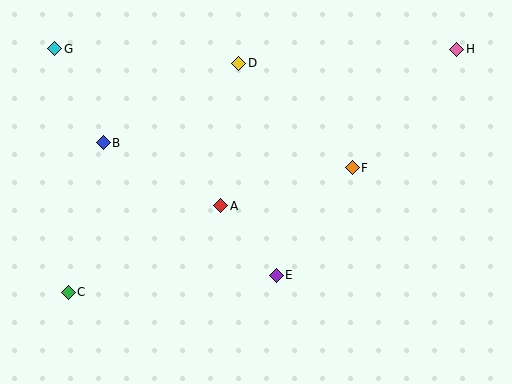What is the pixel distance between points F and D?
The distance between F and D is 154 pixels.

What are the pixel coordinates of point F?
Point F is at (352, 168).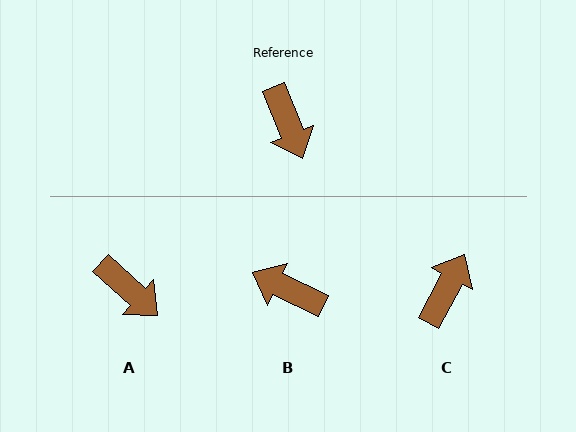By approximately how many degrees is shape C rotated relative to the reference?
Approximately 130 degrees counter-clockwise.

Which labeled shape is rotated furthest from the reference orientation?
B, about 137 degrees away.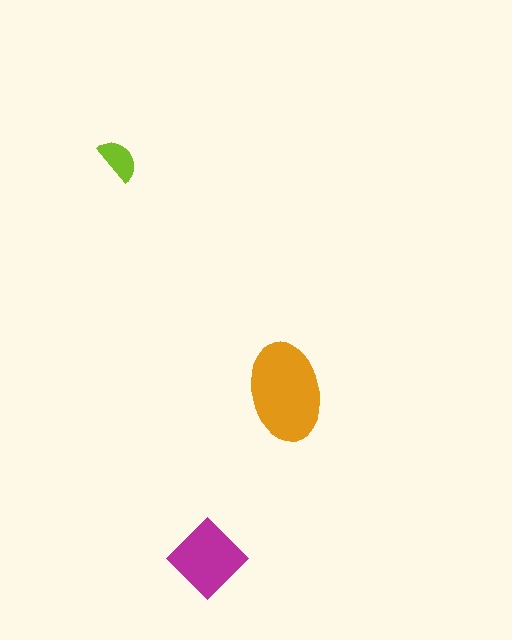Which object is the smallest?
The lime semicircle.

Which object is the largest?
The orange ellipse.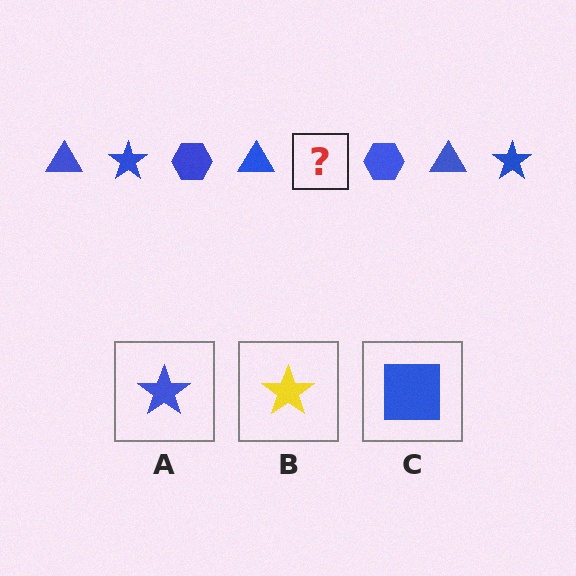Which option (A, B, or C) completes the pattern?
A.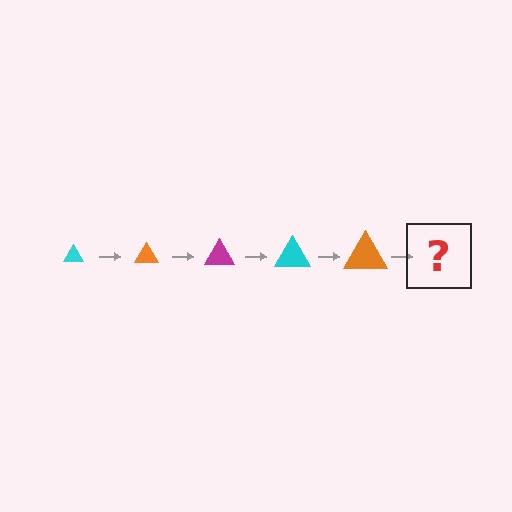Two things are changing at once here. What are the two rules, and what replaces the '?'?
The two rules are that the triangle grows larger each step and the color cycles through cyan, orange, and magenta. The '?' should be a magenta triangle, larger than the previous one.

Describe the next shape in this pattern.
It should be a magenta triangle, larger than the previous one.